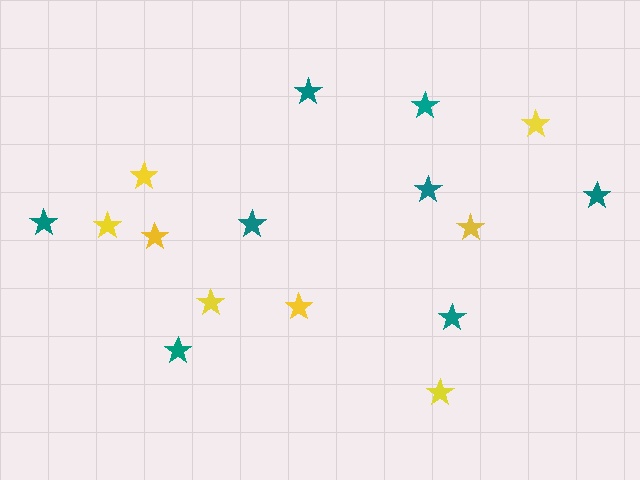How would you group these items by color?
There are 2 groups: one group of yellow stars (8) and one group of teal stars (8).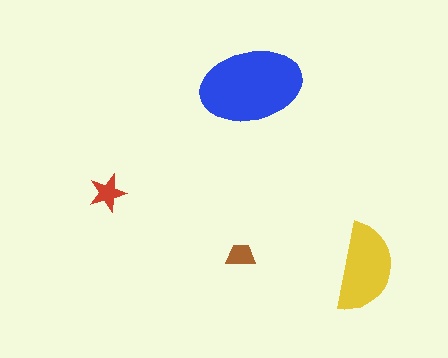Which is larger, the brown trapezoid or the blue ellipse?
The blue ellipse.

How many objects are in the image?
There are 4 objects in the image.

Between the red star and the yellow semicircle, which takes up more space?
The yellow semicircle.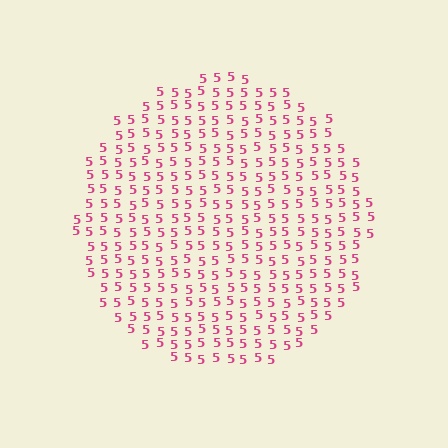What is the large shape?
The large shape is a circle.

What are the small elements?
The small elements are digit 5's.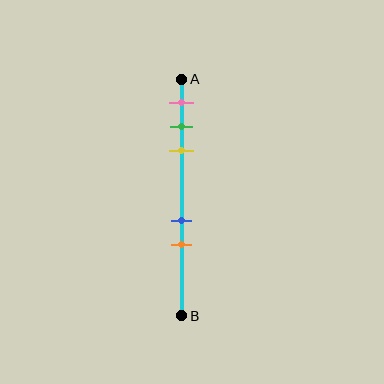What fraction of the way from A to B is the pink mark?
The pink mark is approximately 10% (0.1) of the way from A to B.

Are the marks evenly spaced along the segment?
No, the marks are not evenly spaced.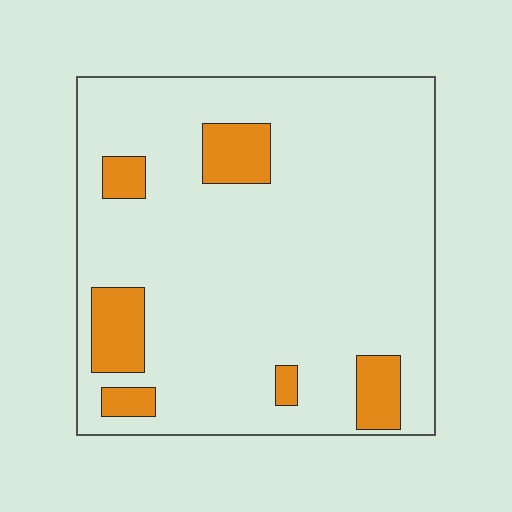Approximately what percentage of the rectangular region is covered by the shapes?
Approximately 15%.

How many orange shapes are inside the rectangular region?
6.